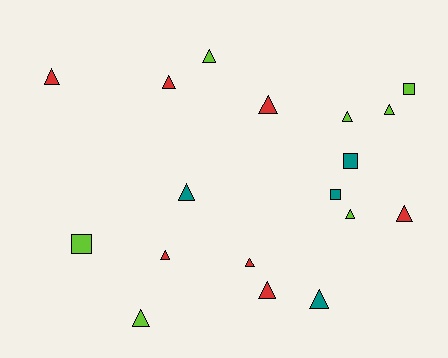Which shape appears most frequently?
Triangle, with 14 objects.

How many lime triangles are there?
There are 5 lime triangles.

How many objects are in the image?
There are 18 objects.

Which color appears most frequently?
Lime, with 7 objects.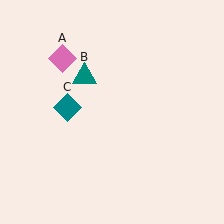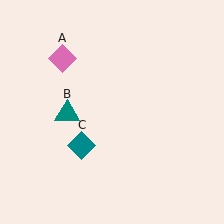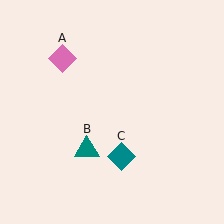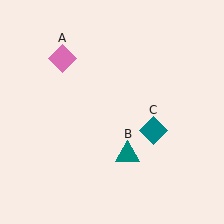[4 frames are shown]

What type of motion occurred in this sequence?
The teal triangle (object B), teal diamond (object C) rotated counterclockwise around the center of the scene.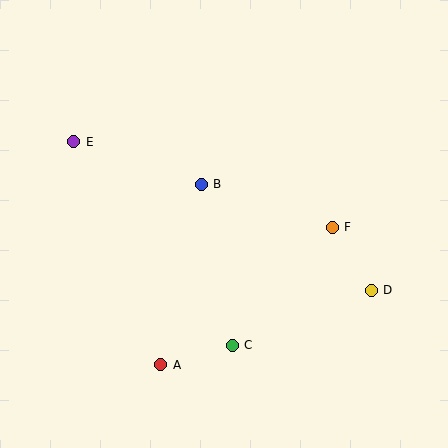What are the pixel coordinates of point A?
Point A is at (161, 365).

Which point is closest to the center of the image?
Point B at (201, 184) is closest to the center.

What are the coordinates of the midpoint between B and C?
The midpoint between B and C is at (217, 265).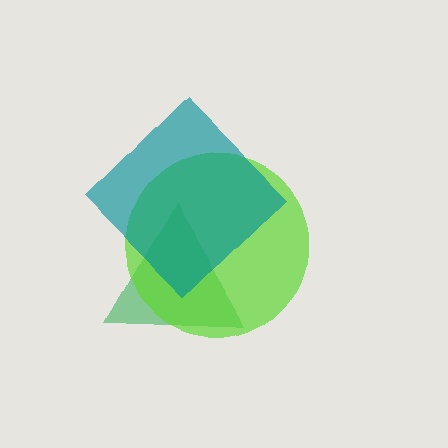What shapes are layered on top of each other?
The layered shapes are: a green triangle, a lime circle, a teal diamond.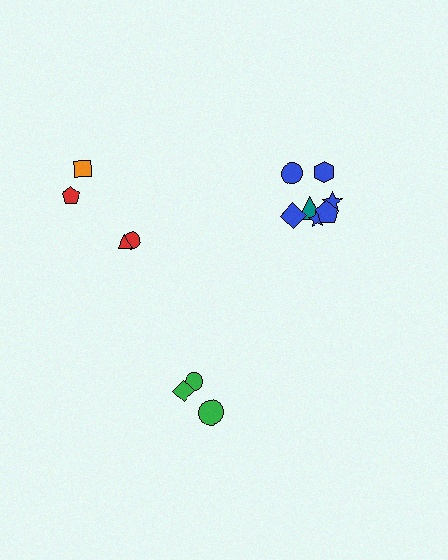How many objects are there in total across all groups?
There are 14 objects.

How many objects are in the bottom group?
There are 3 objects.